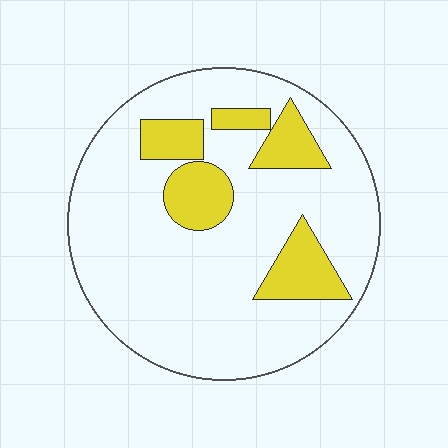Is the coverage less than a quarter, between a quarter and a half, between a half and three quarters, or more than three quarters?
Less than a quarter.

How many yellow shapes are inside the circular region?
5.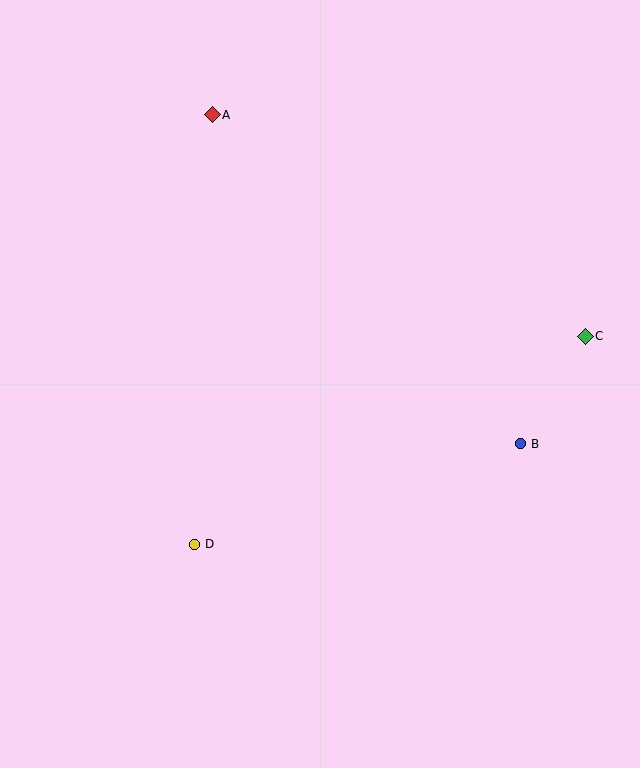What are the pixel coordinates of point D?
Point D is at (195, 544).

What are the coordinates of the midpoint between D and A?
The midpoint between D and A is at (203, 330).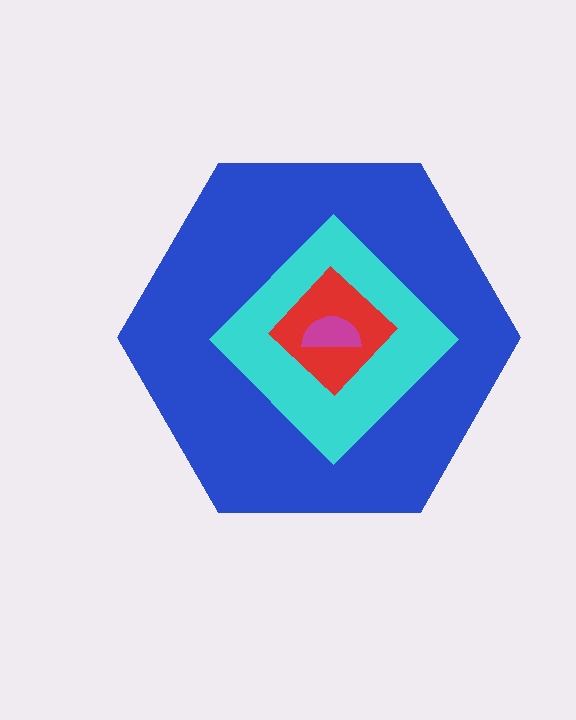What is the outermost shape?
The blue hexagon.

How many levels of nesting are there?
4.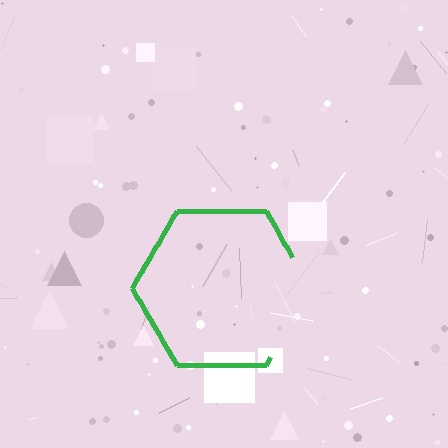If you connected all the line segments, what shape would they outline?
They would outline a hexagon.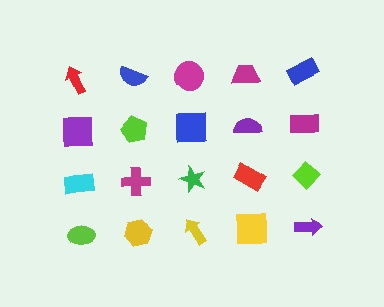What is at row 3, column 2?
A magenta cross.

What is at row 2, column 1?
A purple square.